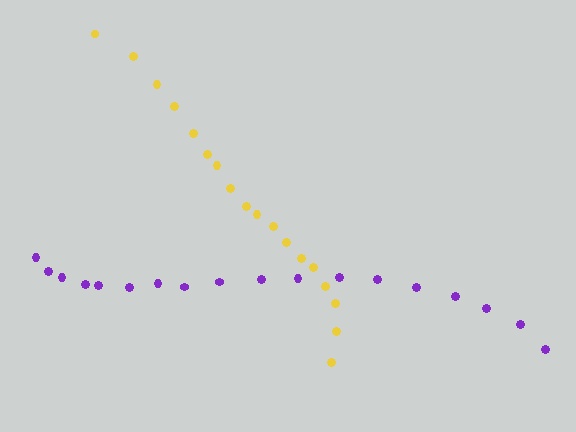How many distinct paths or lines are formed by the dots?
There are 2 distinct paths.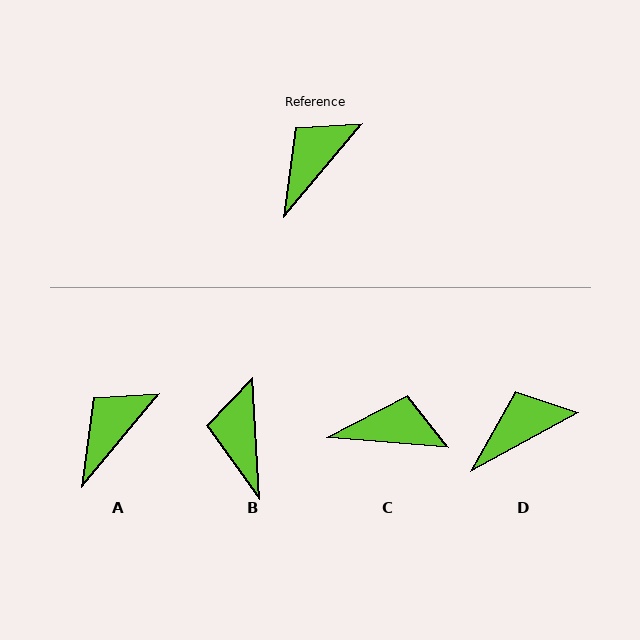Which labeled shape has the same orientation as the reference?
A.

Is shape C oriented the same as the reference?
No, it is off by about 54 degrees.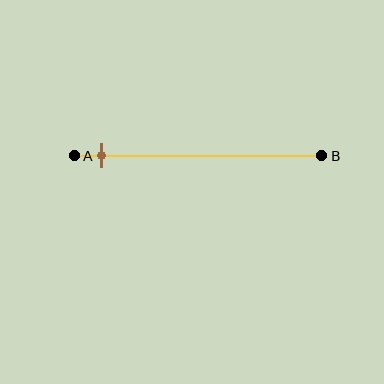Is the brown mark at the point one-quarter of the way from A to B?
No, the mark is at about 10% from A, not at the 25% one-quarter point.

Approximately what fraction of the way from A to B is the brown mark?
The brown mark is approximately 10% of the way from A to B.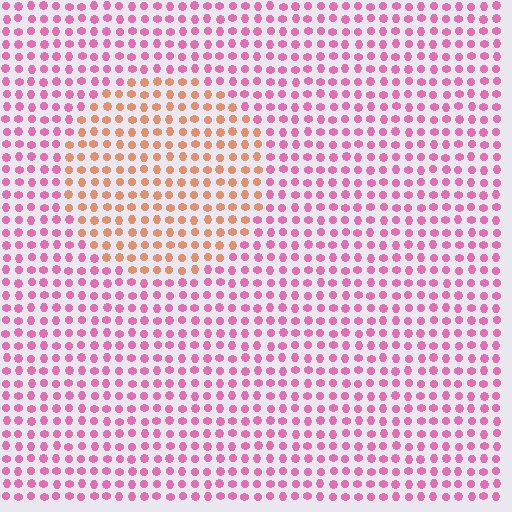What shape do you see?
I see a circle.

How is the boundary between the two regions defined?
The boundary is defined purely by a slight shift in hue (about 52 degrees). Spacing, size, and orientation are identical on both sides.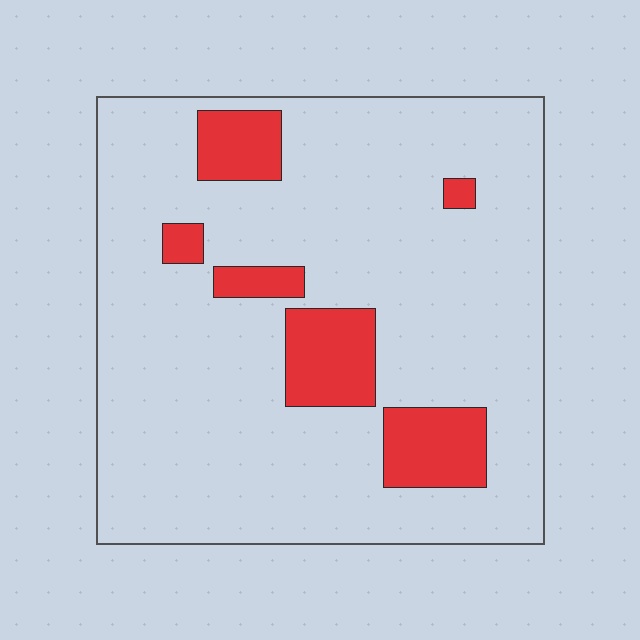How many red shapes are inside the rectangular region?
6.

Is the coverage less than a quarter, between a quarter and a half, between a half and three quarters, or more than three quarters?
Less than a quarter.